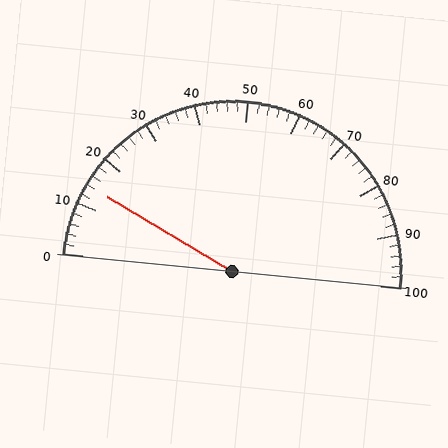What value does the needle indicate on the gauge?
The needle indicates approximately 14.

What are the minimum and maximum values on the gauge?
The gauge ranges from 0 to 100.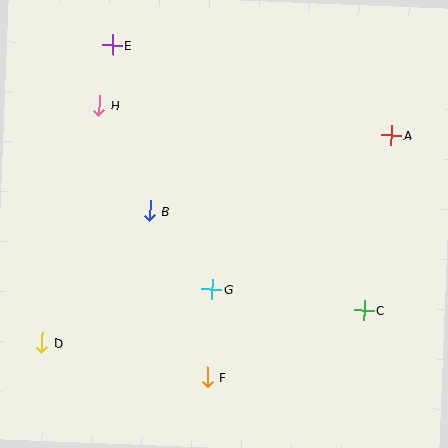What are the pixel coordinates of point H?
Point H is at (99, 105).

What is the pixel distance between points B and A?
The distance between B and A is 253 pixels.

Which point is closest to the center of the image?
Point G at (212, 289) is closest to the center.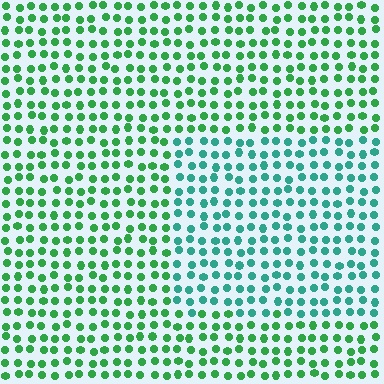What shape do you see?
I see a rectangle.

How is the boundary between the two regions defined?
The boundary is defined purely by a slight shift in hue (about 36 degrees). Spacing, size, and orientation are identical on both sides.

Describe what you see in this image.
The image is filled with small green elements in a uniform arrangement. A rectangle-shaped region is visible where the elements are tinted to a slightly different hue, forming a subtle color boundary.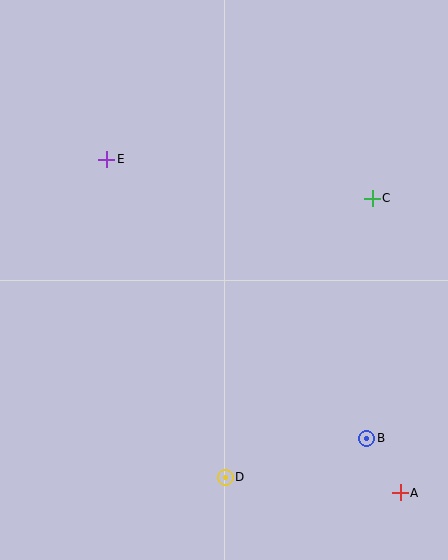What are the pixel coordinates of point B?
Point B is at (367, 438).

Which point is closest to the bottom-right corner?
Point A is closest to the bottom-right corner.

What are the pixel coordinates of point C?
Point C is at (372, 198).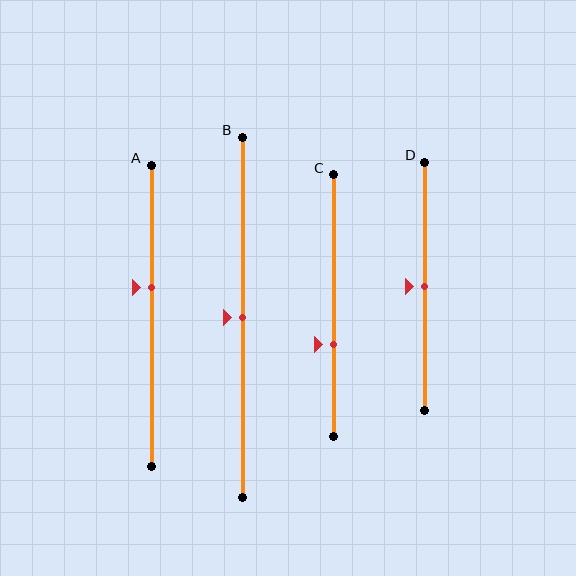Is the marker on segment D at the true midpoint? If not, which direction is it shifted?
Yes, the marker on segment D is at the true midpoint.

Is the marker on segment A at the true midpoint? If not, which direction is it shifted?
No, the marker on segment A is shifted upward by about 9% of the segment length.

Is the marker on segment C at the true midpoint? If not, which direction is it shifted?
No, the marker on segment C is shifted downward by about 15% of the segment length.